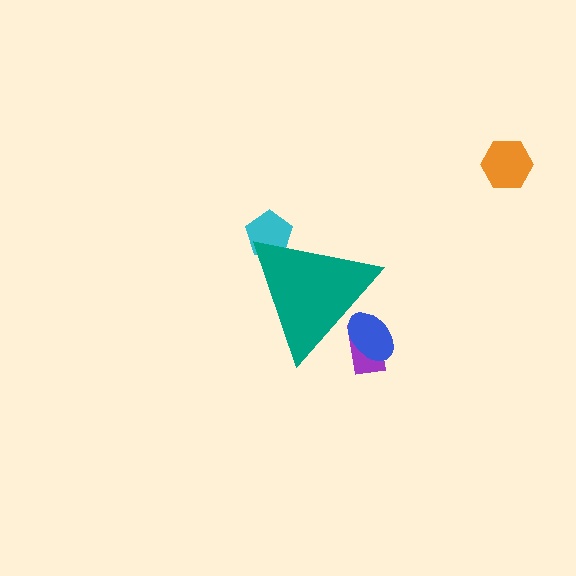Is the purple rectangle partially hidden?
Yes, the purple rectangle is partially hidden behind the teal triangle.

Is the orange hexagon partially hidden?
No, the orange hexagon is fully visible.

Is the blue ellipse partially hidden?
Yes, the blue ellipse is partially hidden behind the teal triangle.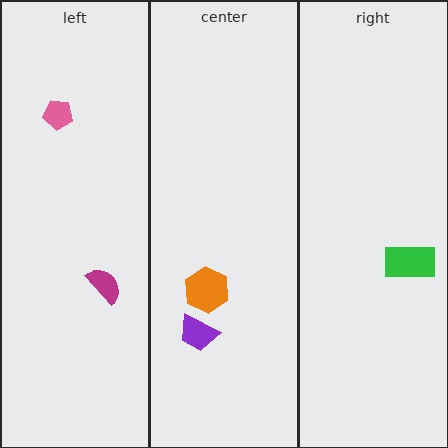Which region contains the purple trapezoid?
The center region.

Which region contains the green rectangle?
The right region.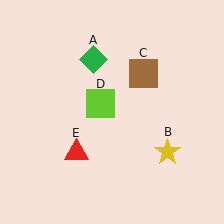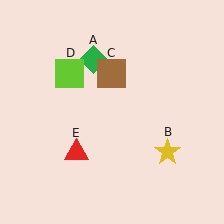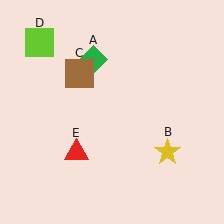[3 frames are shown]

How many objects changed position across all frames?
2 objects changed position: brown square (object C), lime square (object D).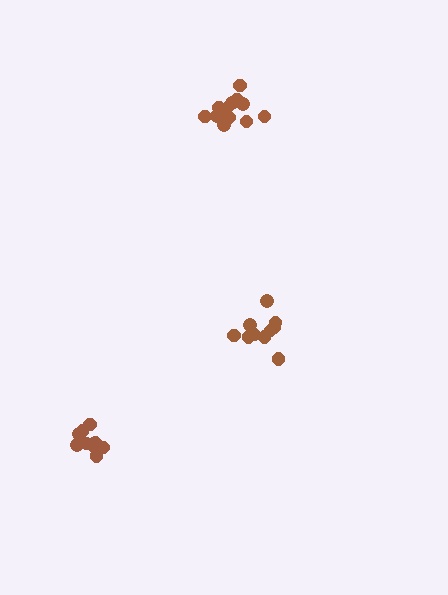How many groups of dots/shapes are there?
There are 3 groups.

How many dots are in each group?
Group 1: 11 dots, Group 2: 10 dots, Group 3: 13 dots (34 total).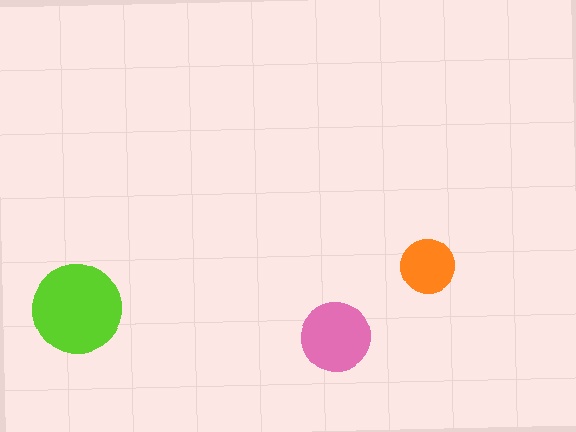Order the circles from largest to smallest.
the lime one, the pink one, the orange one.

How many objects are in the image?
There are 3 objects in the image.